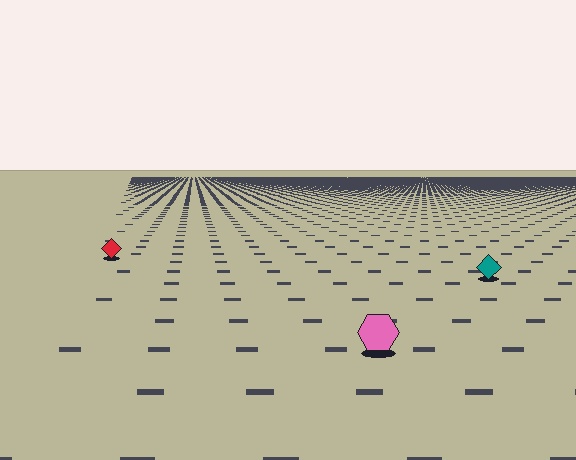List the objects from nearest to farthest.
From nearest to farthest: the pink hexagon, the teal diamond, the red diamond.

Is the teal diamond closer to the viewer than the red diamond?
Yes. The teal diamond is closer — you can tell from the texture gradient: the ground texture is coarser near it.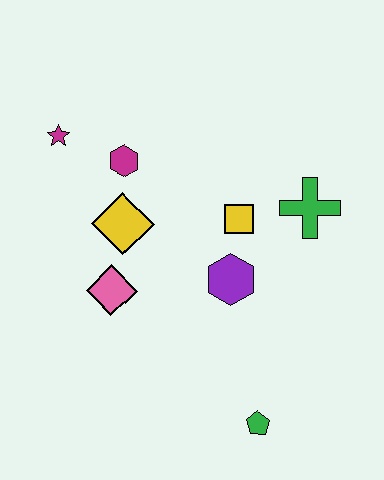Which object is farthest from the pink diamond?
The green cross is farthest from the pink diamond.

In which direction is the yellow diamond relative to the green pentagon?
The yellow diamond is above the green pentagon.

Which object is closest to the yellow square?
The purple hexagon is closest to the yellow square.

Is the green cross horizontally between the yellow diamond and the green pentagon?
No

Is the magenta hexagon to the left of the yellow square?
Yes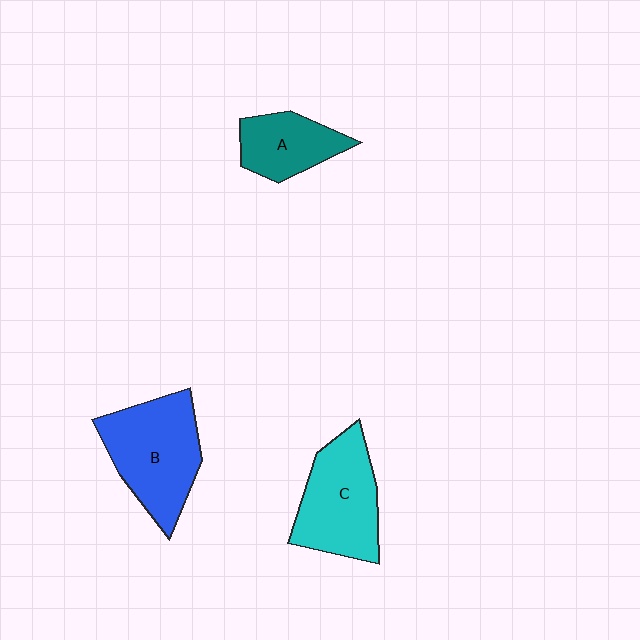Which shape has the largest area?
Shape B (blue).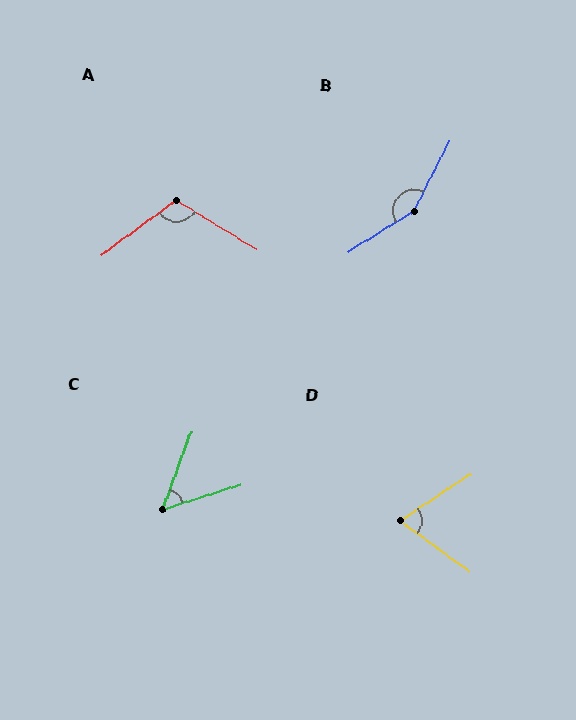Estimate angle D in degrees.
Approximately 70 degrees.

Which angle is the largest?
B, at approximately 149 degrees.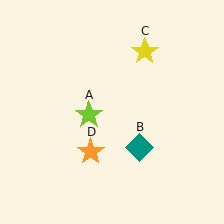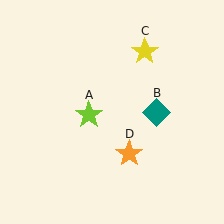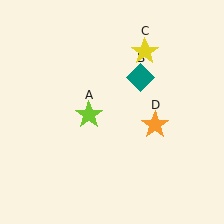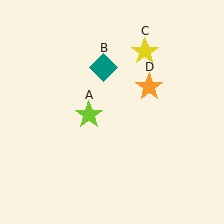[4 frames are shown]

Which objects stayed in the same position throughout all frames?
Lime star (object A) and yellow star (object C) remained stationary.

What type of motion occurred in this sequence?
The teal diamond (object B), orange star (object D) rotated counterclockwise around the center of the scene.